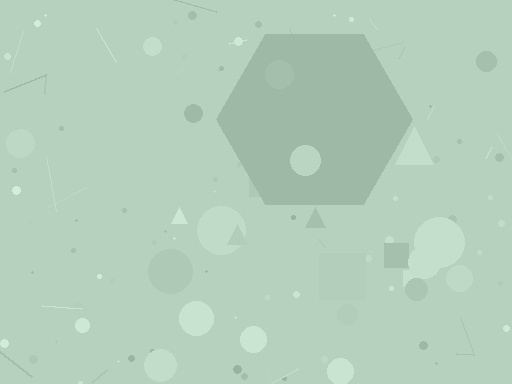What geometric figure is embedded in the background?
A hexagon is embedded in the background.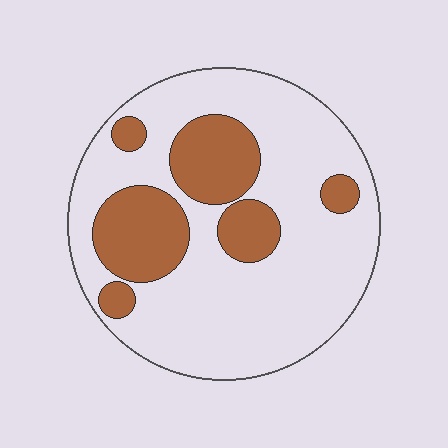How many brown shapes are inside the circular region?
6.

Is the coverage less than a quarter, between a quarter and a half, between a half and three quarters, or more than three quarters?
Between a quarter and a half.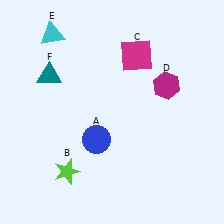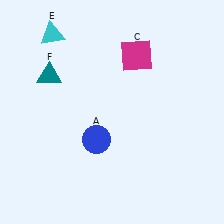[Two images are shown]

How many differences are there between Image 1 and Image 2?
There are 2 differences between the two images.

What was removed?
The lime star (B), the magenta hexagon (D) were removed in Image 2.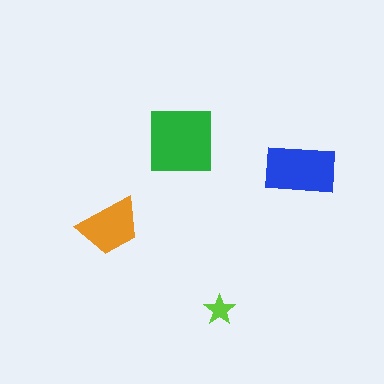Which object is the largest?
The green square.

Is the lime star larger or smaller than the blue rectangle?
Smaller.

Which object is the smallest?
The lime star.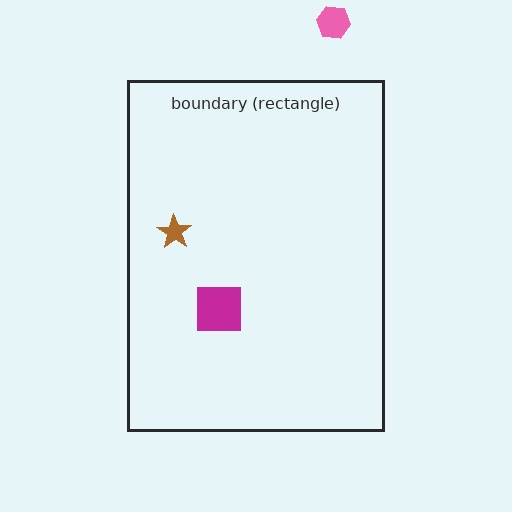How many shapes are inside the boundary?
2 inside, 1 outside.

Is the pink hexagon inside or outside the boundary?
Outside.